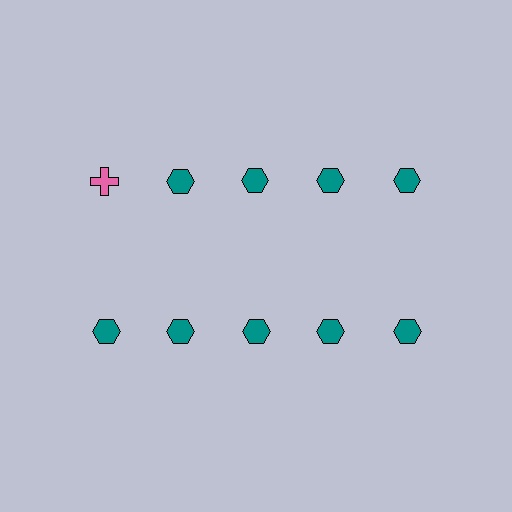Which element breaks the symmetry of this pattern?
The pink cross in the top row, leftmost column breaks the symmetry. All other shapes are teal hexagons.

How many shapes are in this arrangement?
There are 10 shapes arranged in a grid pattern.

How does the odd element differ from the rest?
It differs in both color (pink instead of teal) and shape (cross instead of hexagon).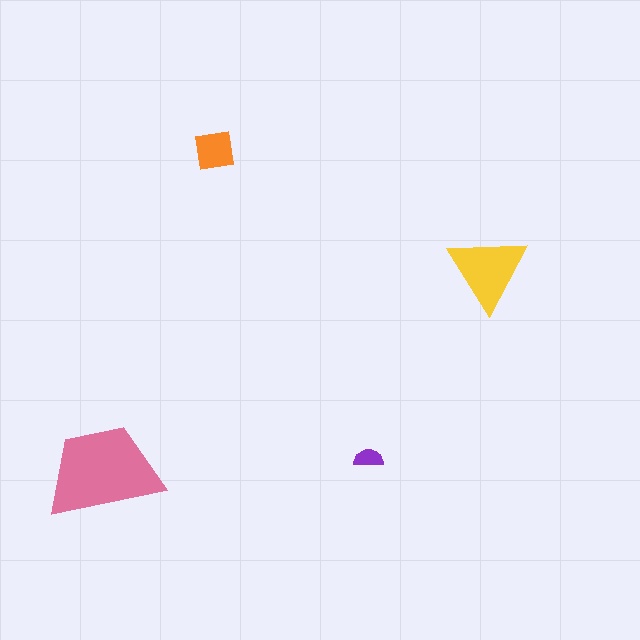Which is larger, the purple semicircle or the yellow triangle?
The yellow triangle.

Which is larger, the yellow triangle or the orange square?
The yellow triangle.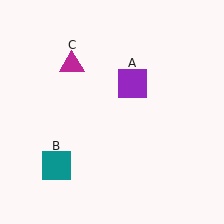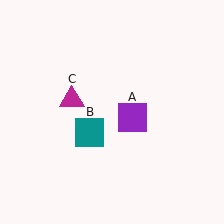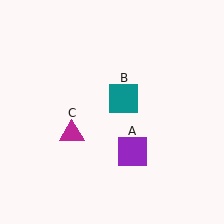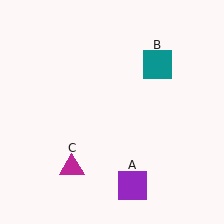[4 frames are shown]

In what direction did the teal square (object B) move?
The teal square (object B) moved up and to the right.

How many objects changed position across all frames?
3 objects changed position: purple square (object A), teal square (object B), magenta triangle (object C).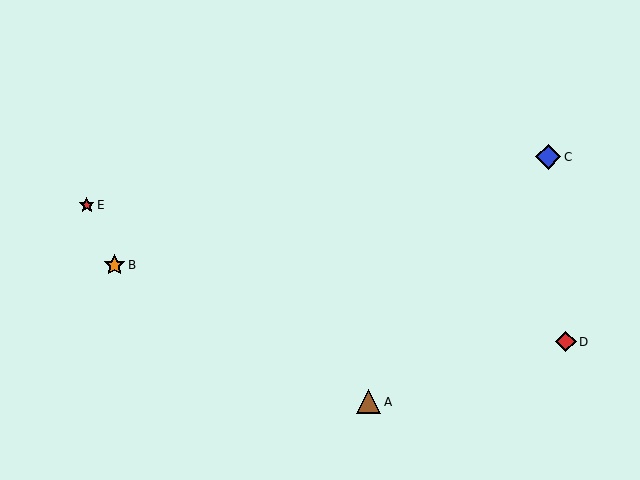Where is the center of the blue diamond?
The center of the blue diamond is at (548, 157).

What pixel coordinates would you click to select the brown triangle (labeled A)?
Click at (368, 402) to select the brown triangle A.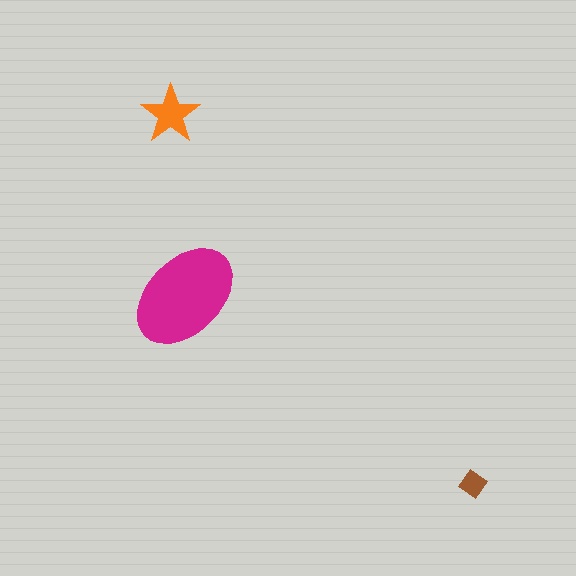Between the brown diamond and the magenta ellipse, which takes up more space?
The magenta ellipse.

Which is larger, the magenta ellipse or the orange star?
The magenta ellipse.